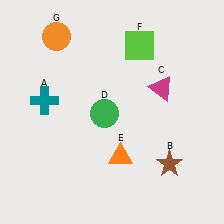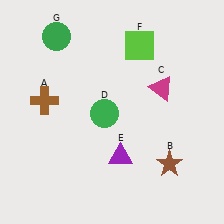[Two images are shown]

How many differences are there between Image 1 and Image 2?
There are 3 differences between the two images.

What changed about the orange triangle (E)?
In Image 1, E is orange. In Image 2, it changed to purple.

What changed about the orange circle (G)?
In Image 1, G is orange. In Image 2, it changed to green.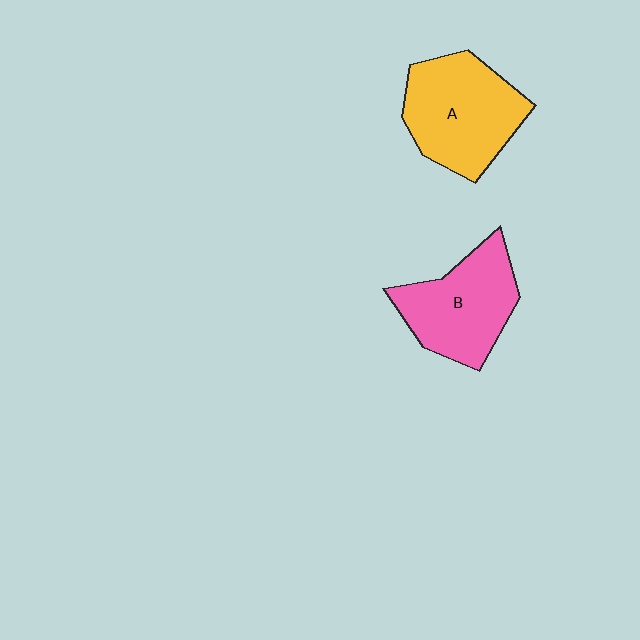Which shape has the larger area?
Shape A (yellow).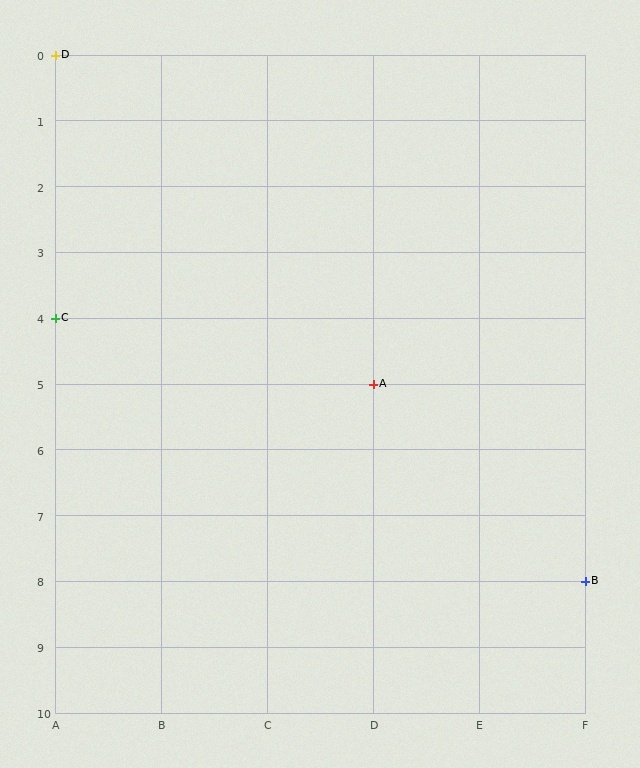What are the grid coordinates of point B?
Point B is at grid coordinates (F, 8).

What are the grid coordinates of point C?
Point C is at grid coordinates (A, 4).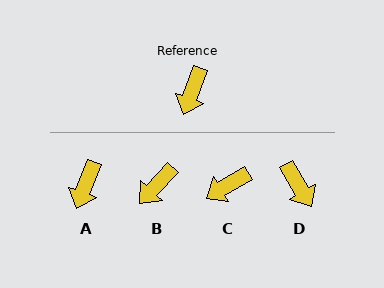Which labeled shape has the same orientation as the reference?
A.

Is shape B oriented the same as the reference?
No, it is off by about 22 degrees.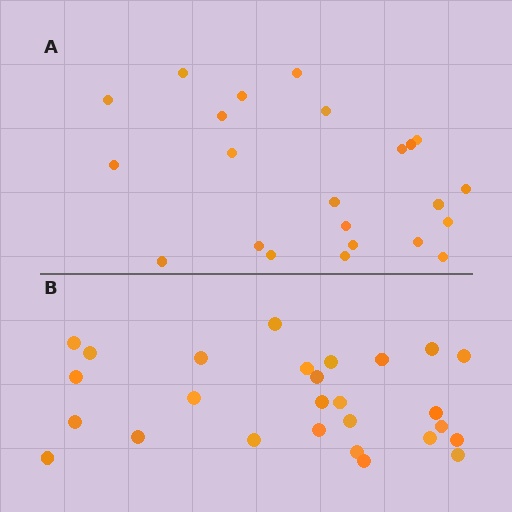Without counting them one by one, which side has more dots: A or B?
Region B (the bottom region) has more dots.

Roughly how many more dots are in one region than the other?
Region B has about 4 more dots than region A.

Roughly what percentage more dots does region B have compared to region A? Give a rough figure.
About 15% more.